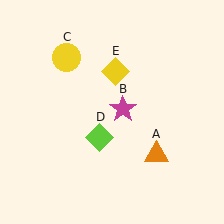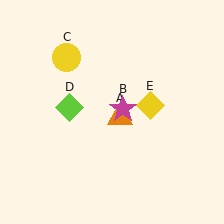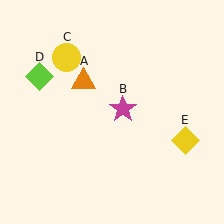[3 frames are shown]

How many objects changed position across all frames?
3 objects changed position: orange triangle (object A), lime diamond (object D), yellow diamond (object E).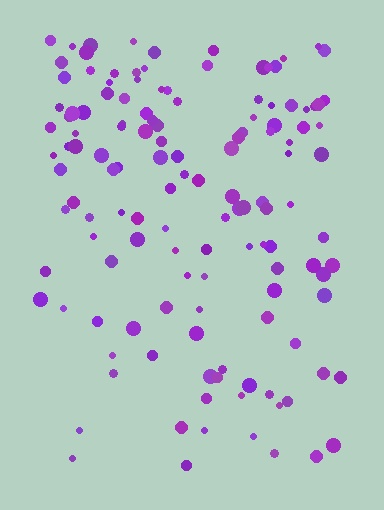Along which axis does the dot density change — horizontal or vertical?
Vertical.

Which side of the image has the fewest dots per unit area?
The bottom.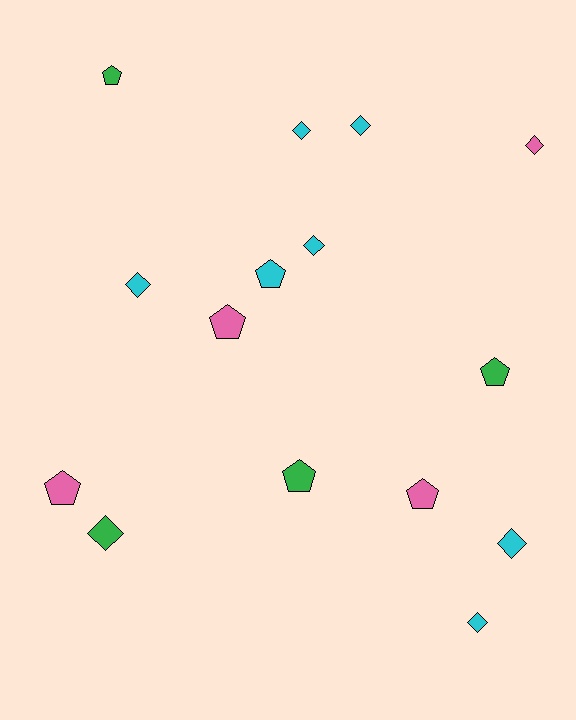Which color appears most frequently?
Cyan, with 7 objects.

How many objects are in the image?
There are 15 objects.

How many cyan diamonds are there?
There are 6 cyan diamonds.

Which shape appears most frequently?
Diamond, with 8 objects.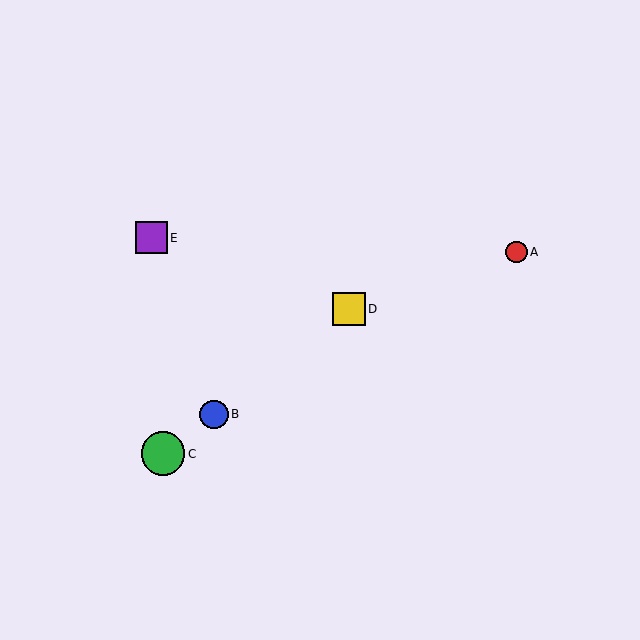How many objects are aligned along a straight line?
3 objects (B, C, D) are aligned along a straight line.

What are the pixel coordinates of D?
Object D is at (349, 309).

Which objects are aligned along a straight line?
Objects B, C, D are aligned along a straight line.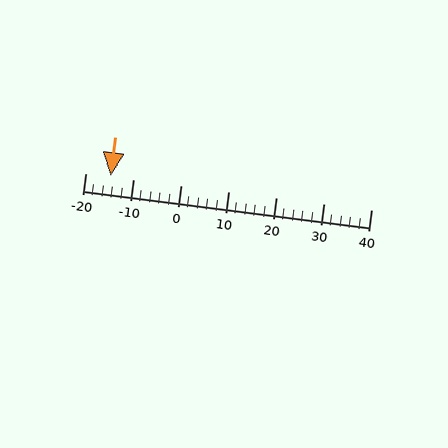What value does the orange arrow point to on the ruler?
The orange arrow points to approximately -15.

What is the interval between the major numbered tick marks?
The major tick marks are spaced 10 units apart.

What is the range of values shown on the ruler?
The ruler shows values from -20 to 40.